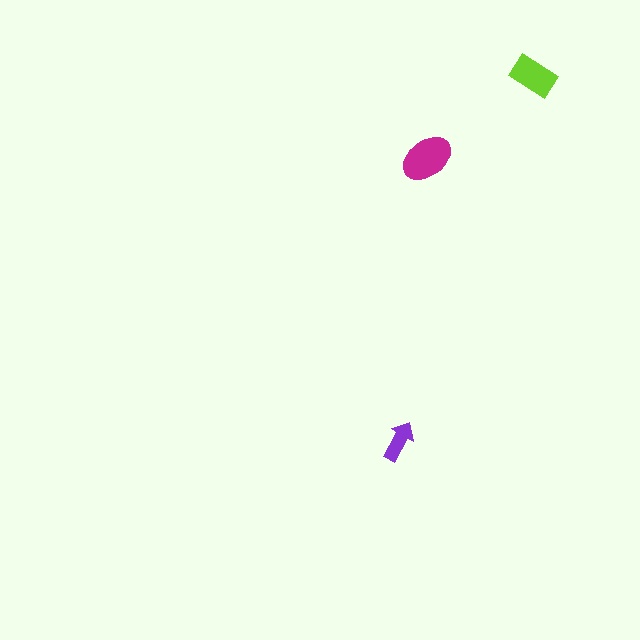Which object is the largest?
The magenta ellipse.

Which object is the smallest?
The purple arrow.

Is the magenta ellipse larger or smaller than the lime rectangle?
Larger.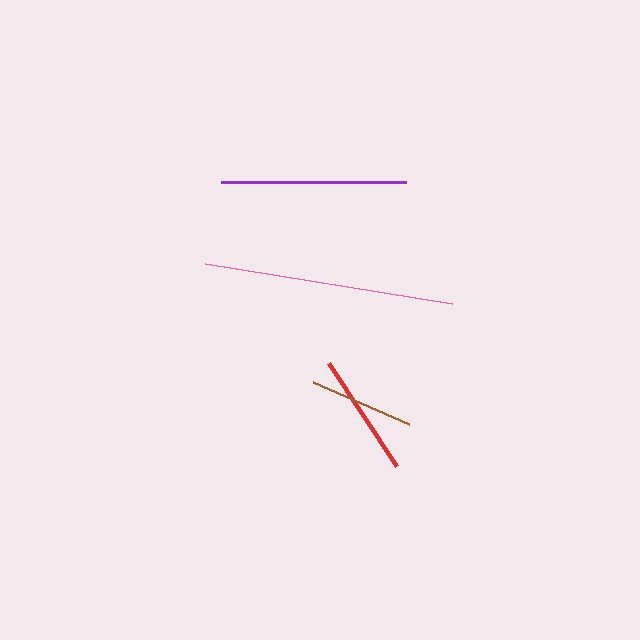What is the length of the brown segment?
The brown segment is approximately 105 pixels long.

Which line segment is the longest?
The pink line is the longest at approximately 250 pixels.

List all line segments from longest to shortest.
From longest to shortest: pink, purple, red, brown.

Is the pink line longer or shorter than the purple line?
The pink line is longer than the purple line.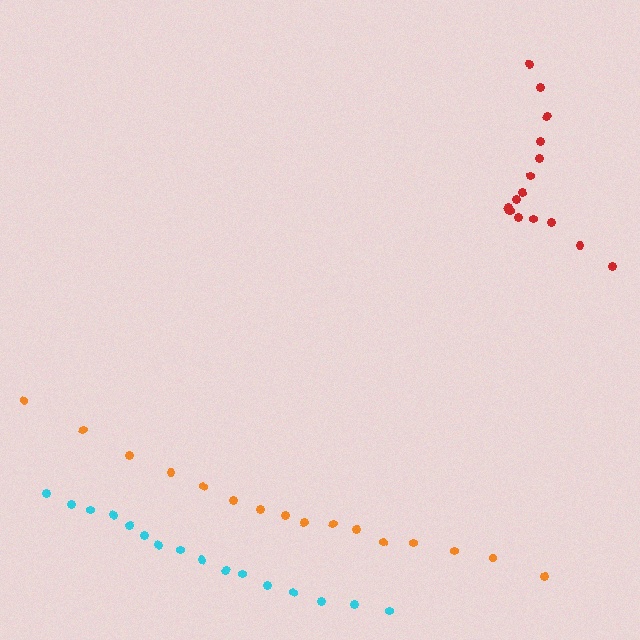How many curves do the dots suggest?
There are 3 distinct paths.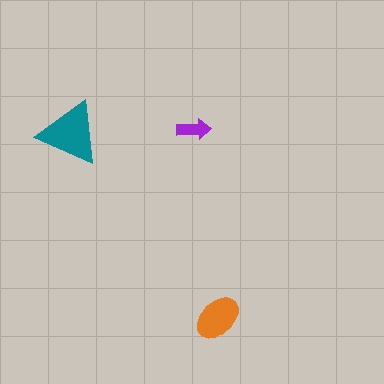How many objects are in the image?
There are 3 objects in the image.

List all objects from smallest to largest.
The purple arrow, the orange ellipse, the teal triangle.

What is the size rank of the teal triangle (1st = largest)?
1st.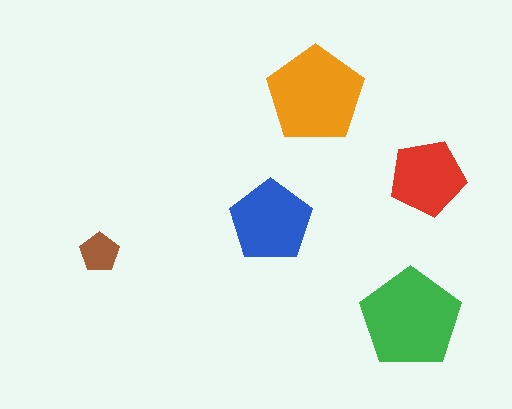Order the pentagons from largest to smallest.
the green one, the orange one, the blue one, the red one, the brown one.